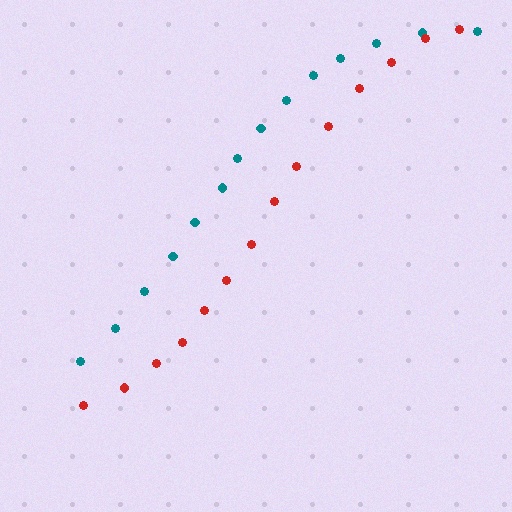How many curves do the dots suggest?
There are 2 distinct paths.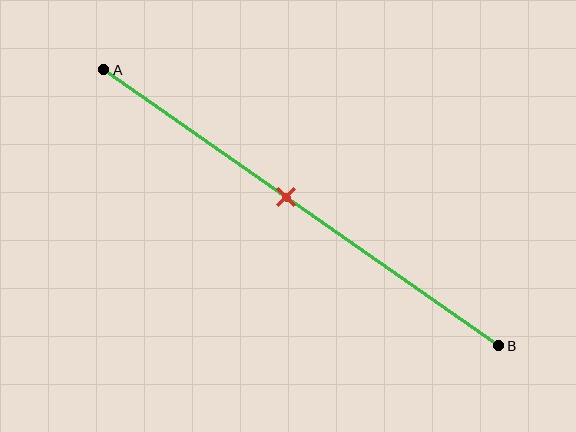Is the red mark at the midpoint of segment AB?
No, the mark is at about 45% from A, not at the 50% midpoint.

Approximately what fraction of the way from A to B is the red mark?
The red mark is approximately 45% of the way from A to B.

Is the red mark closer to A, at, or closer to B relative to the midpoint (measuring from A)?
The red mark is closer to point A than the midpoint of segment AB.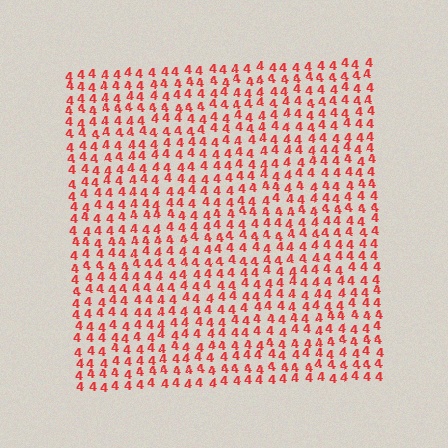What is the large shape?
The large shape is a square.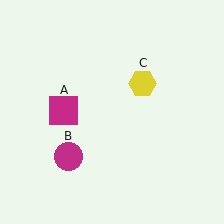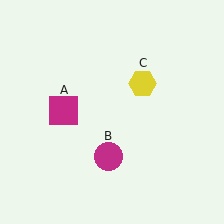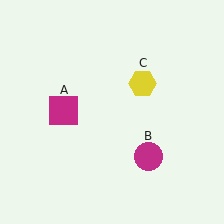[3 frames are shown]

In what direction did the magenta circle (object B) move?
The magenta circle (object B) moved right.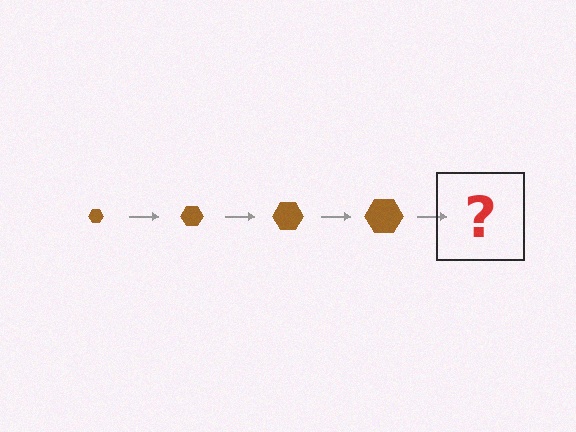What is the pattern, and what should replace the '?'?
The pattern is that the hexagon gets progressively larger each step. The '?' should be a brown hexagon, larger than the previous one.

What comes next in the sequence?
The next element should be a brown hexagon, larger than the previous one.